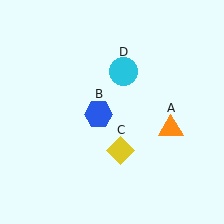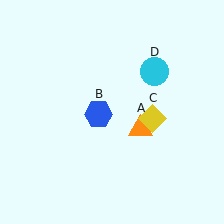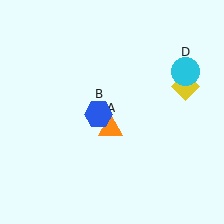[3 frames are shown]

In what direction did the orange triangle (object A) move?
The orange triangle (object A) moved left.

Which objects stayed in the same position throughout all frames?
Blue hexagon (object B) remained stationary.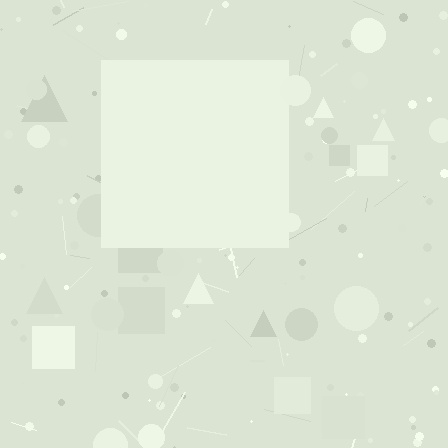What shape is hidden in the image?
A square is hidden in the image.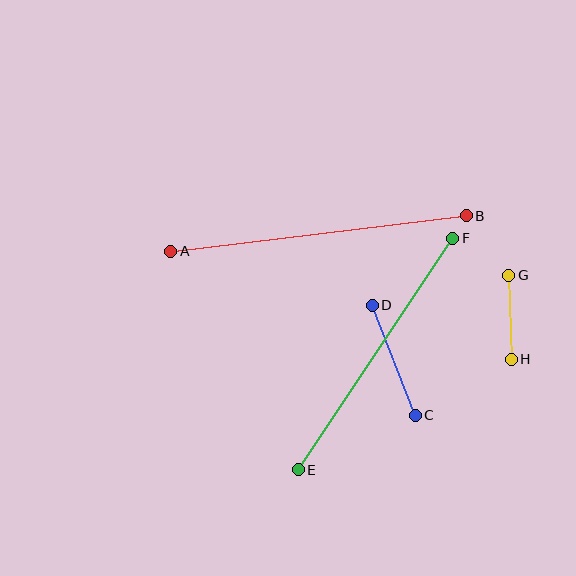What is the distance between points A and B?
The distance is approximately 298 pixels.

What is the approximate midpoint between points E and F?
The midpoint is at approximately (376, 354) pixels.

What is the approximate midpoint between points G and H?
The midpoint is at approximately (510, 317) pixels.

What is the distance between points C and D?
The distance is approximately 118 pixels.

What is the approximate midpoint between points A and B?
The midpoint is at approximately (319, 233) pixels.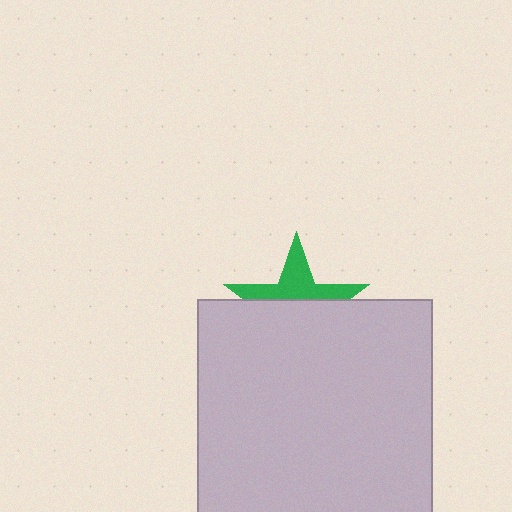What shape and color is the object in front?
The object in front is a light gray square.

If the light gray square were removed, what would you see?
You would see the complete green star.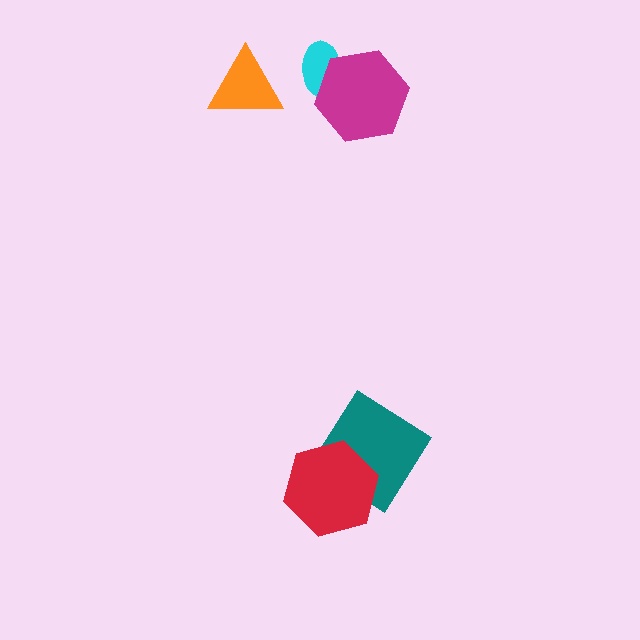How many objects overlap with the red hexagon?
1 object overlaps with the red hexagon.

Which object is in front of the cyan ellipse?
The magenta hexagon is in front of the cyan ellipse.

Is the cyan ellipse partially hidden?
Yes, it is partially covered by another shape.